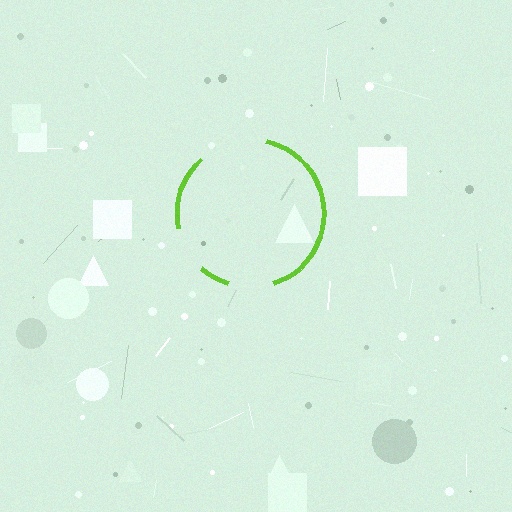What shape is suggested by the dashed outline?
The dashed outline suggests a circle.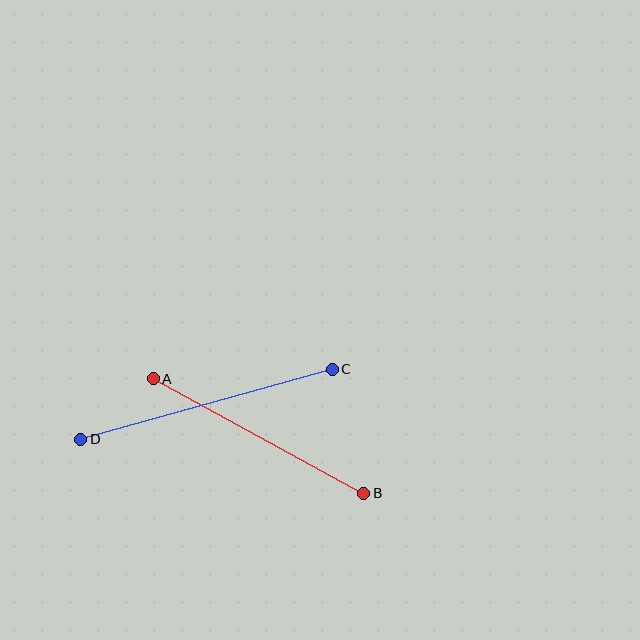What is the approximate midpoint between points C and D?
The midpoint is at approximately (206, 404) pixels.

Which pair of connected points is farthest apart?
Points C and D are farthest apart.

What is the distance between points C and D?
The distance is approximately 261 pixels.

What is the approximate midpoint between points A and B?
The midpoint is at approximately (258, 436) pixels.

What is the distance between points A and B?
The distance is approximately 240 pixels.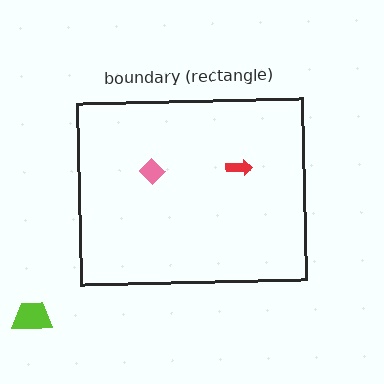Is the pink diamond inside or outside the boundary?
Inside.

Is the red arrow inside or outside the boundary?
Inside.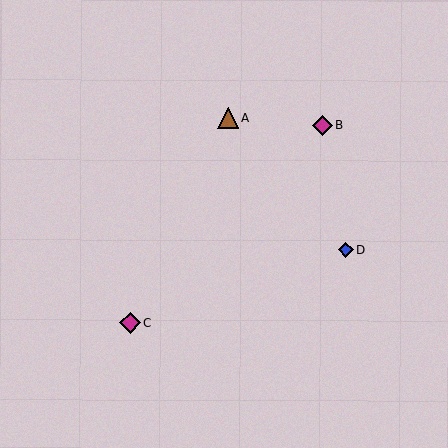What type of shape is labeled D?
Shape D is a blue diamond.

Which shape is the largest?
The brown triangle (labeled A) is the largest.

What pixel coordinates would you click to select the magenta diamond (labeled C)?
Click at (130, 323) to select the magenta diamond C.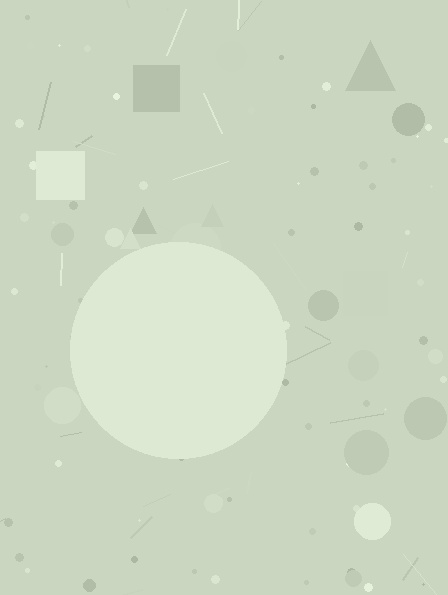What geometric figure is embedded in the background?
A circle is embedded in the background.